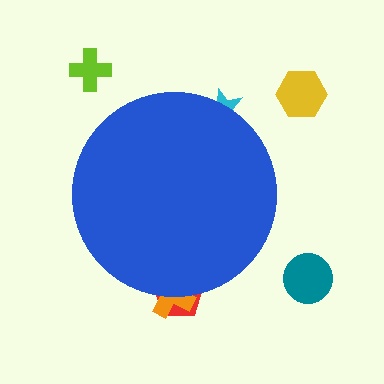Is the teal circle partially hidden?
No, the teal circle is fully visible.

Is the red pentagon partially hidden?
Yes, the red pentagon is partially hidden behind the blue circle.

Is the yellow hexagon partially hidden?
No, the yellow hexagon is fully visible.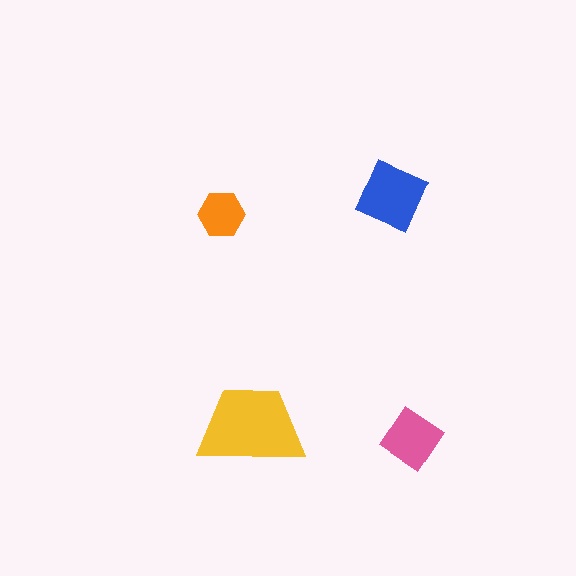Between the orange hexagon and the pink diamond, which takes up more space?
The pink diamond.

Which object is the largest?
The yellow trapezoid.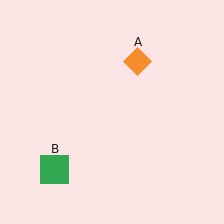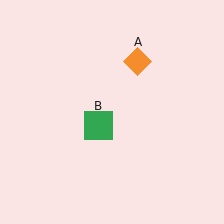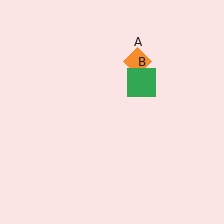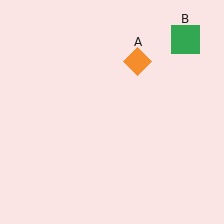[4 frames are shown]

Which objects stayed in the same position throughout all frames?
Orange diamond (object A) remained stationary.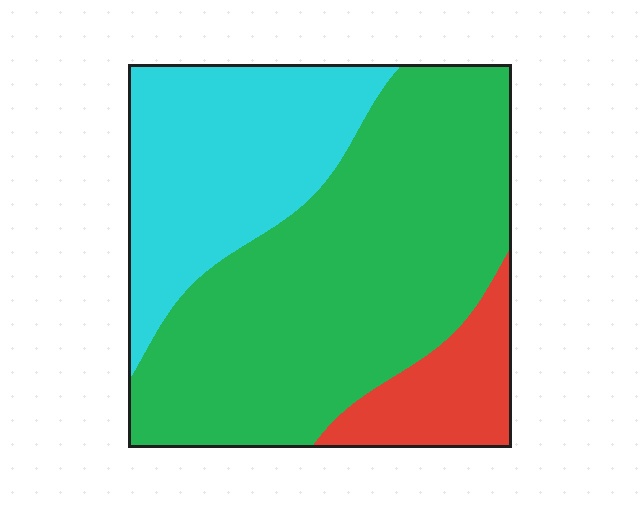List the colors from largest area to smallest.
From largest to smallest: green, cyan, red.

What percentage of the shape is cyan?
Cyan takes up about one third (1/3) of the shape.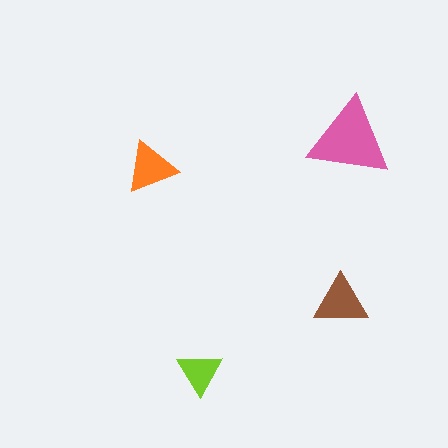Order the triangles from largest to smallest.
the pink one, the brown one, the orange one, the lime one.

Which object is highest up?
The pink triangle is topmost.